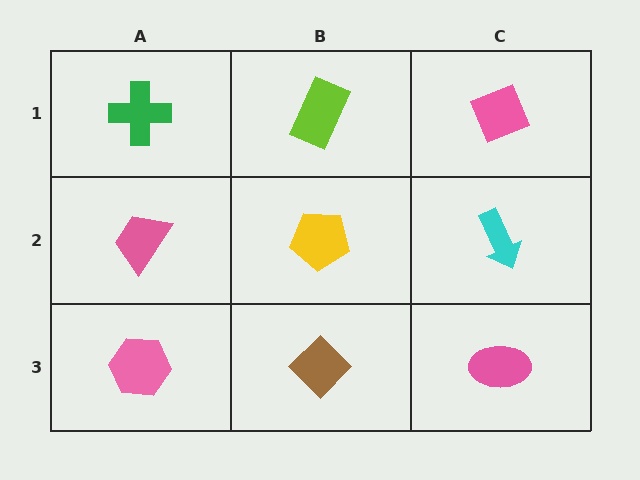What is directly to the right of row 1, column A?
A lime rectangle.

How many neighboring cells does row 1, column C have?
2.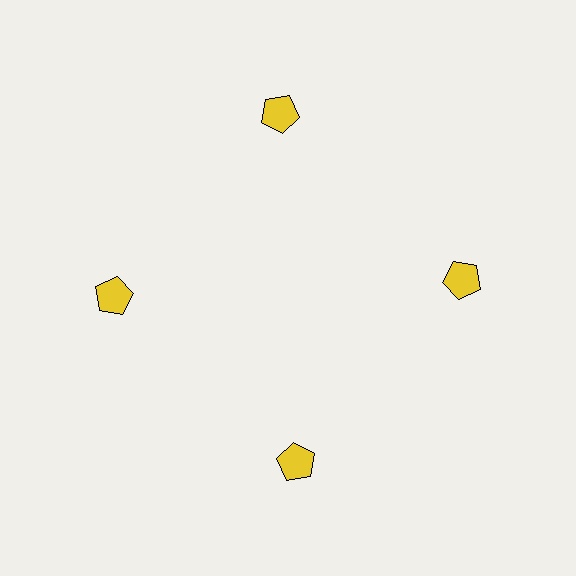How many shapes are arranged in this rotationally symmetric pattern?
There are 4 shapes, arranged in 4 groups of 1.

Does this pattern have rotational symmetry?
Yes, this pattern has 4-fold rotational symmetry. It looks the same after rotating 90 degrees around the center.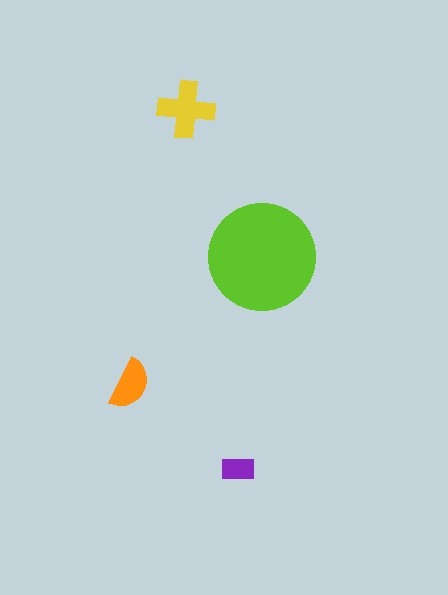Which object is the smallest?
The purple rectangle.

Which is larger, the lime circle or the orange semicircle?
The lime circle.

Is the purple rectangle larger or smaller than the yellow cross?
Smaller.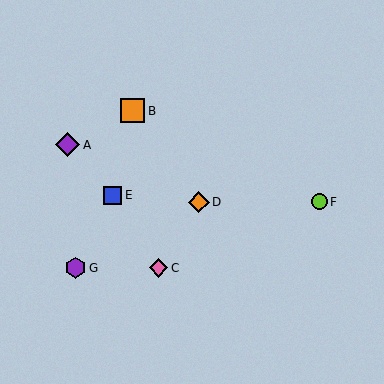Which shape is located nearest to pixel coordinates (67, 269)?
The purple hexagon (labeled G) at (76, 268) is nearest to that location.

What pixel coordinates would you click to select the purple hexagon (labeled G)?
Click at (76, 268) to select the purple hexagon G.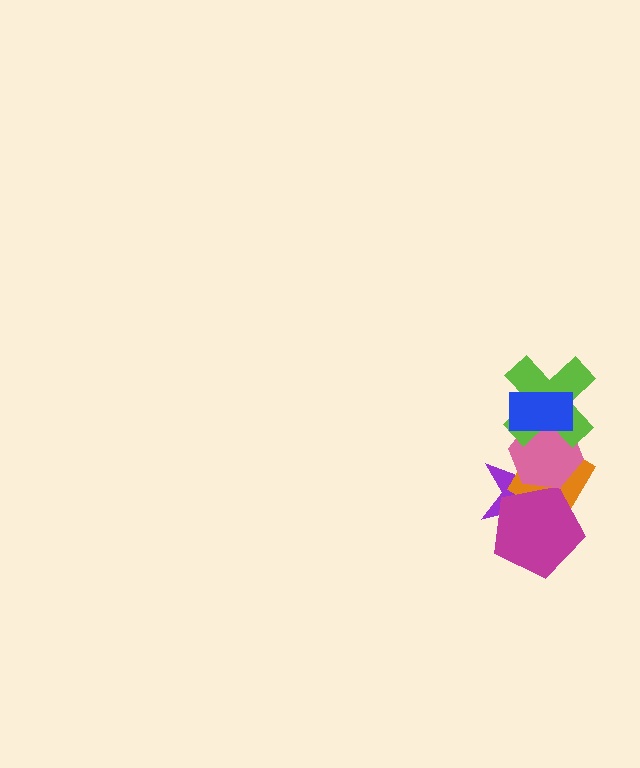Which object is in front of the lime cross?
The blue rectangle is in front of the lime cross.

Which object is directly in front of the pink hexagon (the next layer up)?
The lime cross is directly in front of the pink hexagon.